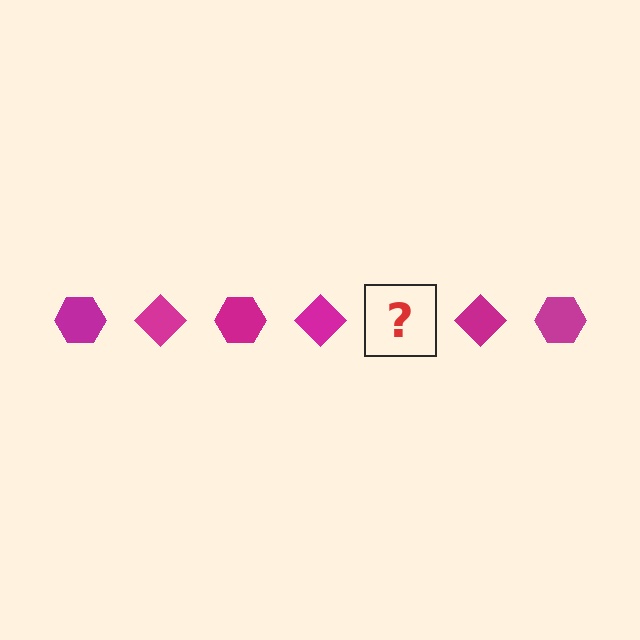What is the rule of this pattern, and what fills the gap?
The rule is that the pattern cycles through hexagon, diamond shapes in magenta. The gap should be filled with a magenta hexagon.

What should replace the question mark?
The question mark should be replaced with a magenta hexagon.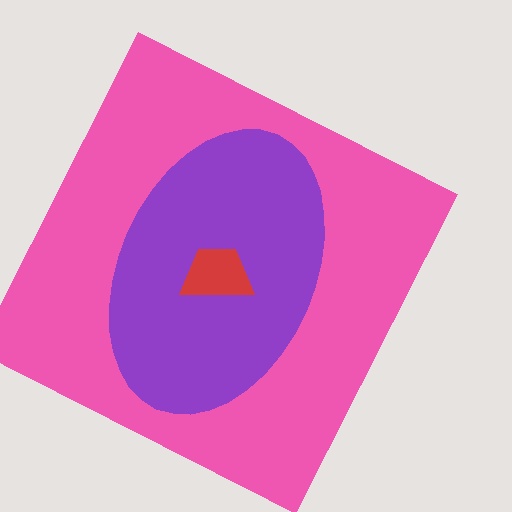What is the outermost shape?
The pink square.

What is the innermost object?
The red trapezoid.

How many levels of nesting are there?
3.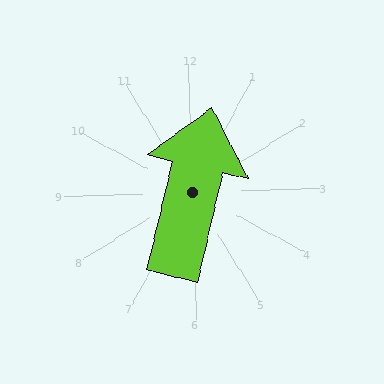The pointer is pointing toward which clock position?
Roughly 1 o'clock.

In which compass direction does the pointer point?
North.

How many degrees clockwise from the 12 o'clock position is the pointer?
Approximately 15 degrees.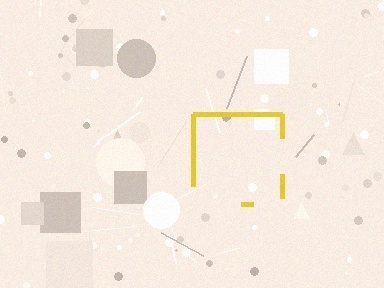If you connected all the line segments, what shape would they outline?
They would outline a square.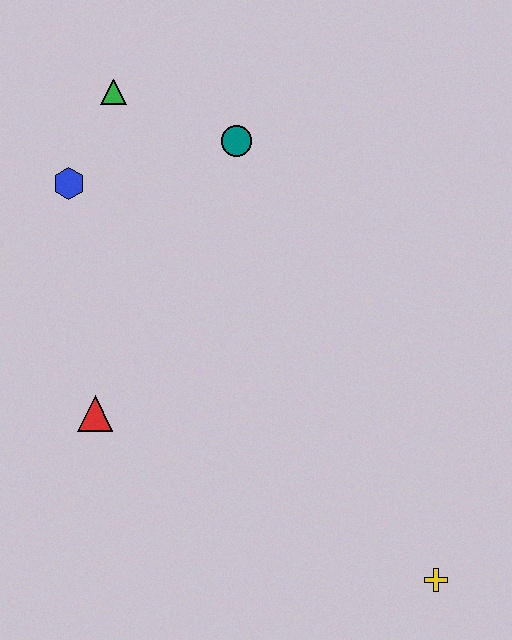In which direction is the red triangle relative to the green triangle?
The red triangle is below the green triangle.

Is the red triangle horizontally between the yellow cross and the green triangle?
No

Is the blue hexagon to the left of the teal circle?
Yes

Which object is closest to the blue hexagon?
The green triangle is closest to the blue hexagon.